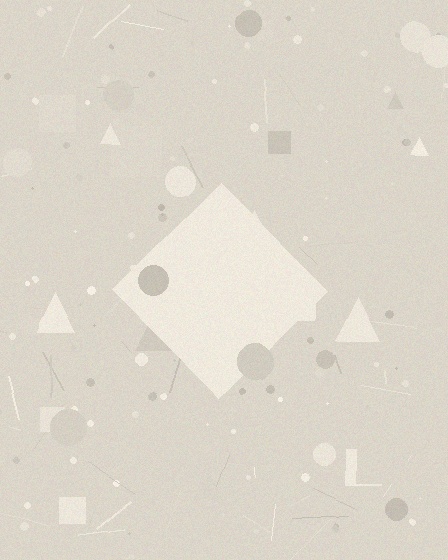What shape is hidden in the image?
A diamond is hidden in the image.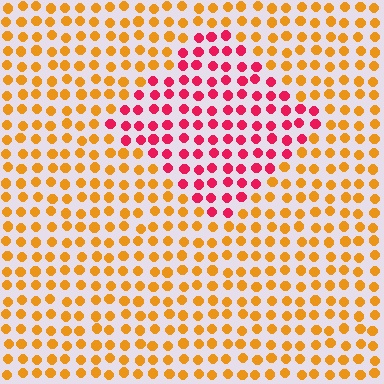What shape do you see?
I see a diamond.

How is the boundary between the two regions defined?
The boundary is defined purely by a slight shift in hue (about 54 degrees). Spacing, size, and orientation are identical on both sides.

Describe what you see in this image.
The image is filled with small orange elements in a uniform arrangement. A diamond-shaped region is visible where the elements are tinted to a slightly different hue, forming a subtle color boundary.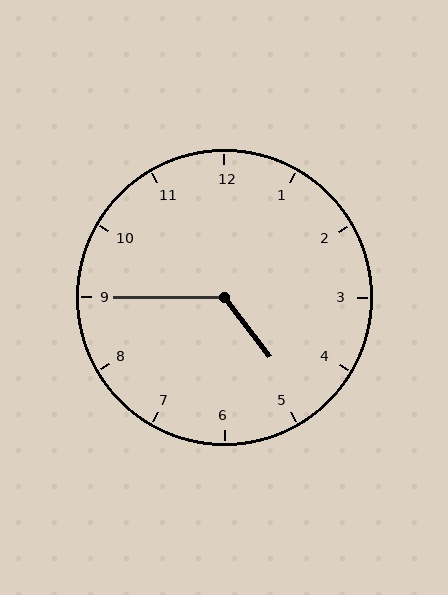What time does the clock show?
4:45.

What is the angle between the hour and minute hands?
Approximately 128 degrees.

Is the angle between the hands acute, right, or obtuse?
It is obtuse.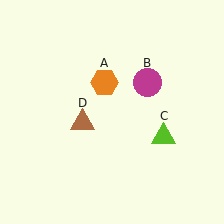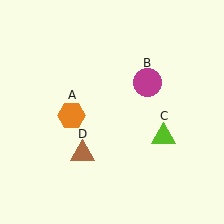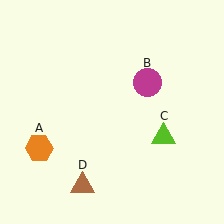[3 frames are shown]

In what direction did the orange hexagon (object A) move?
The orange hexagon (object A) moved down and to the left.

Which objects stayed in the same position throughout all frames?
Magenta circle (object B) and lime triangle (object C) remained stationary.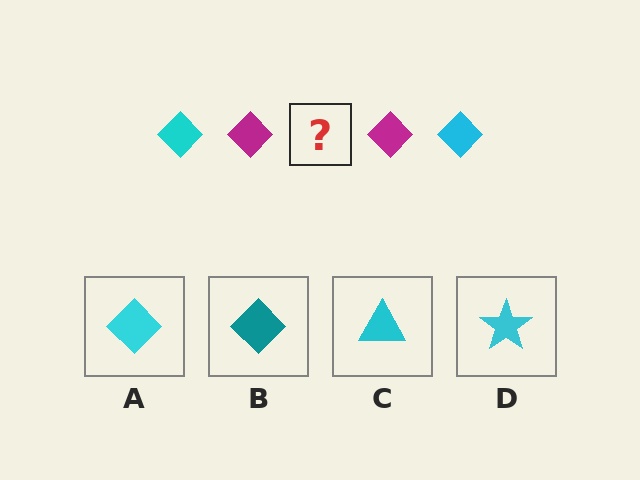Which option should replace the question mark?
Option A.